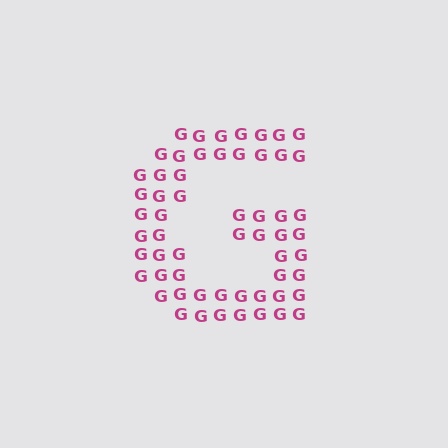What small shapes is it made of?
It is made of small letter G's.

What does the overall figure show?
The overall figure shows the letter G.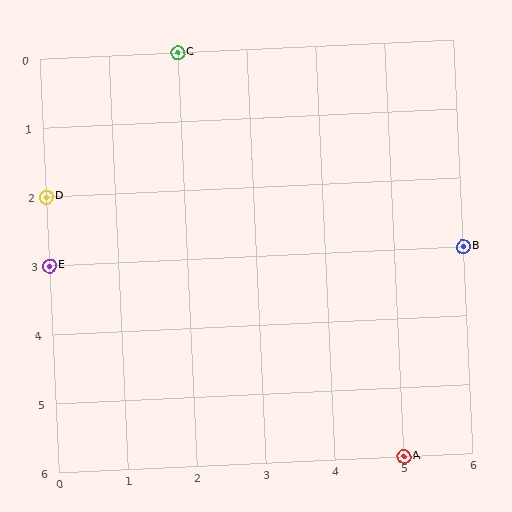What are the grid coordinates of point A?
Point A is at grid coordinates (5, 6).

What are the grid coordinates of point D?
Point D is at grid coordinates (0, 2).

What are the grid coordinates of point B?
Point B is at grid coordinates (6, 3).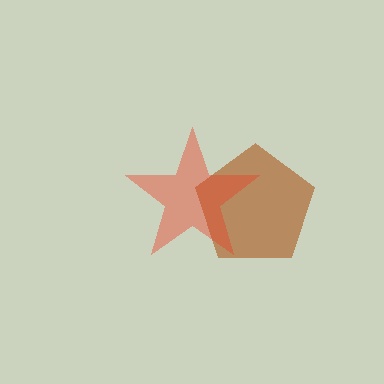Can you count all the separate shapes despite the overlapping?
Yes, there are 2 separate shapes.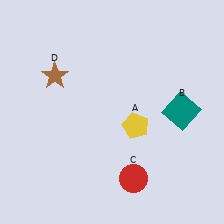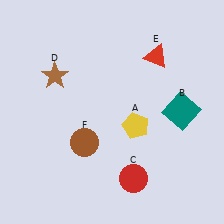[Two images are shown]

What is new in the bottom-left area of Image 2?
A brown circle (F) was added in the bottom-left area of Image 2.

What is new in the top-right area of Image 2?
A red triangle (E) was added in the top-right area of Image 2.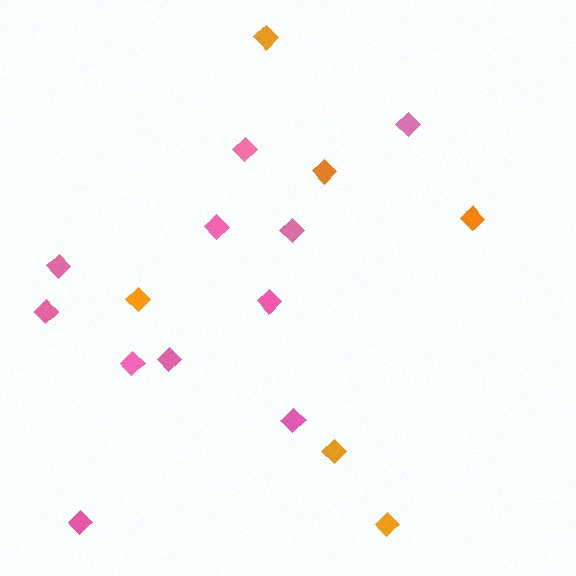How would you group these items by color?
There are 2 groups: one group of orange diamonds (6) and one group of pink diamonds (11).